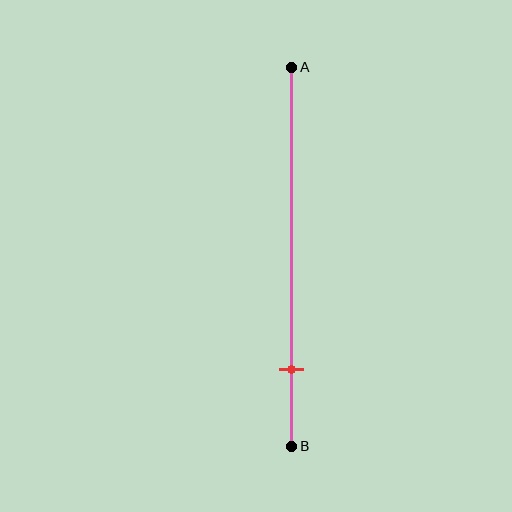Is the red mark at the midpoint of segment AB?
No, the mark is at about 80% from A, not at the 50% midpoint.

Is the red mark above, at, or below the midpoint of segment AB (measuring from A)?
The red mark is below the midpoint of segment AB.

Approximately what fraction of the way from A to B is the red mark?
The red mark is approximately 80% of the way from A to B.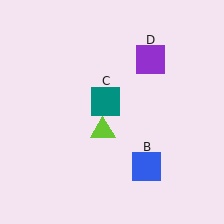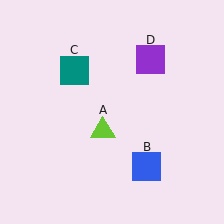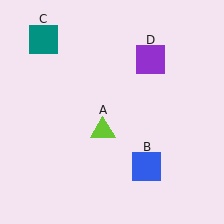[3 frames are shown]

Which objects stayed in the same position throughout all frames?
Lime triangle (object A) and blue square (object B) and purple square (object D) remained stationary.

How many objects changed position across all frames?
1 object changed position: teal square (object C).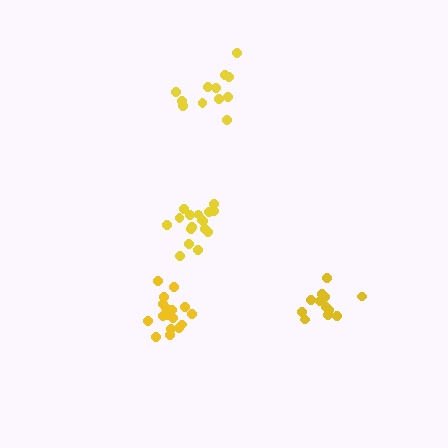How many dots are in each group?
Group 1: 17 dots, Group 2: 12 dots, Group 3: 12 dots, Group 4: 17 dots (58 total).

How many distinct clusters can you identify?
There are 4 distinct clusters.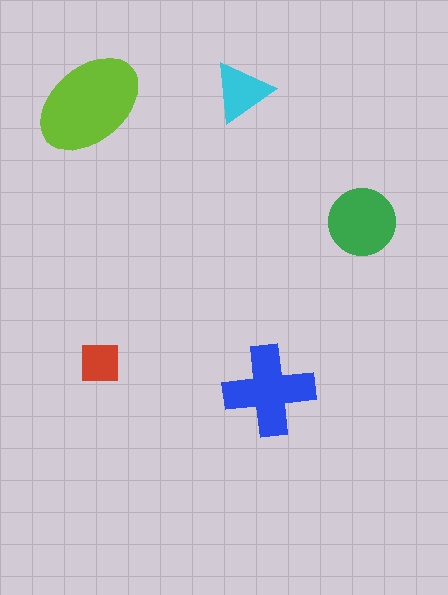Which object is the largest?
The lime ellipse.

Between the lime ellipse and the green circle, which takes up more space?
The lime ellipse.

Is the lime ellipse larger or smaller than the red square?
Larger.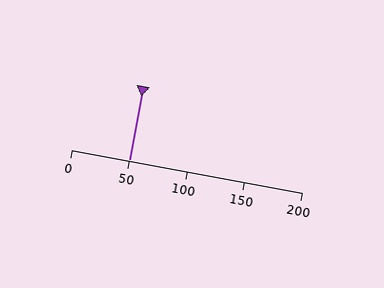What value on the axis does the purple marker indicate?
The marker indicates approximately 50.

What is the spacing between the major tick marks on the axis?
The major ticks are spaced 50 apart.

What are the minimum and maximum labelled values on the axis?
The axis runs from 0 to 200.